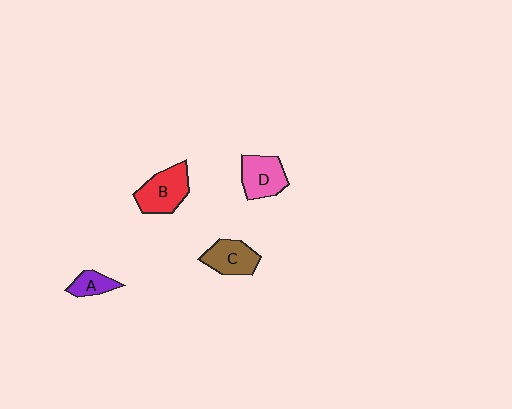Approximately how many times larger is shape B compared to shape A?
Approximately 2.1 times.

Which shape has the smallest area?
Shape A (purple).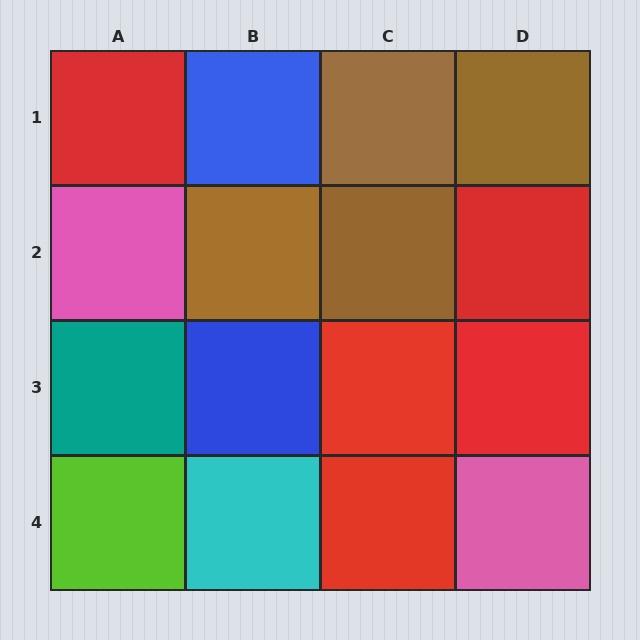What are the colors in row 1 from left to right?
Red, blue, brown, brown.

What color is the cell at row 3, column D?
Red.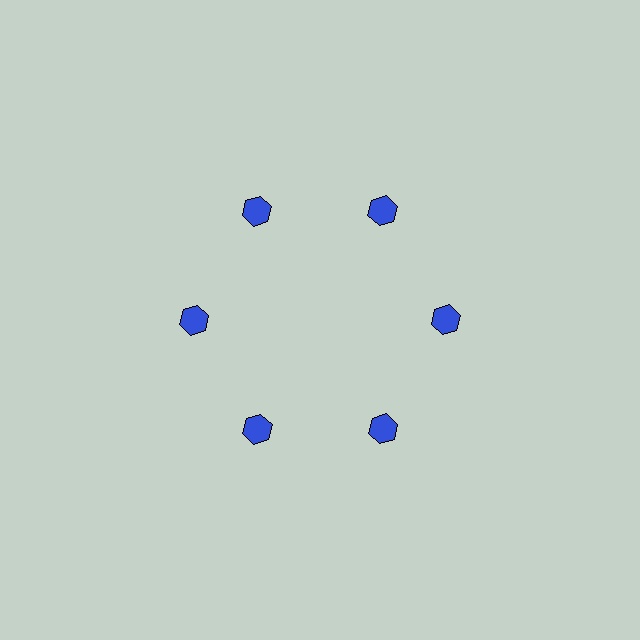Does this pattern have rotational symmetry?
Yes, this pattern has 6-fold rotational symmetry. It looks the same after rotating 60 degrees around the center.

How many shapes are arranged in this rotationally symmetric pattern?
There are 6 shapes, arranged in 6 groups of 1.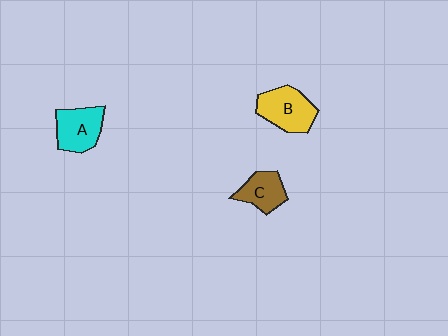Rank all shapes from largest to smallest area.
From largest to smallest: B (yellow), A (cyan), C (brown).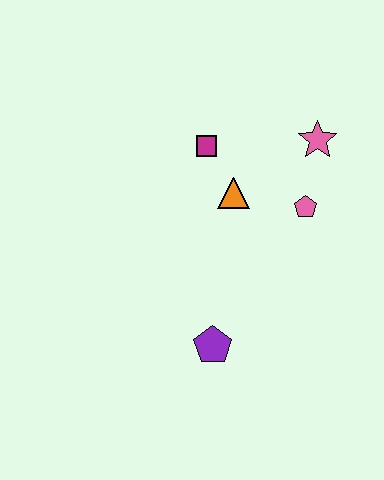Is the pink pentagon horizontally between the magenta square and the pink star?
Yes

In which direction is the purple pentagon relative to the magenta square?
The purple pentagon is below the magenta square.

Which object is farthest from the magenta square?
The purple pentagon is farthest from the magenta square.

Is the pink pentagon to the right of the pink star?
No